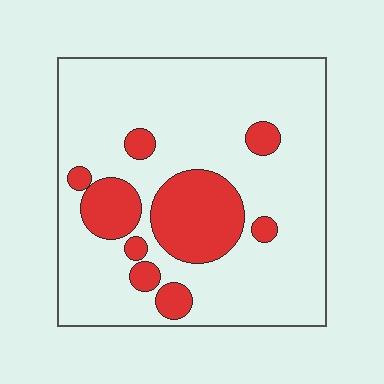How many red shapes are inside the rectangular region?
9.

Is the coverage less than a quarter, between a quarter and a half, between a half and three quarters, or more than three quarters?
Less than a quarter.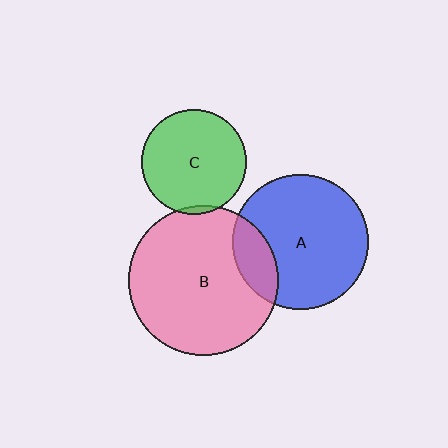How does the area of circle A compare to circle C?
Approximately 1.7 times.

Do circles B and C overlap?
Yes.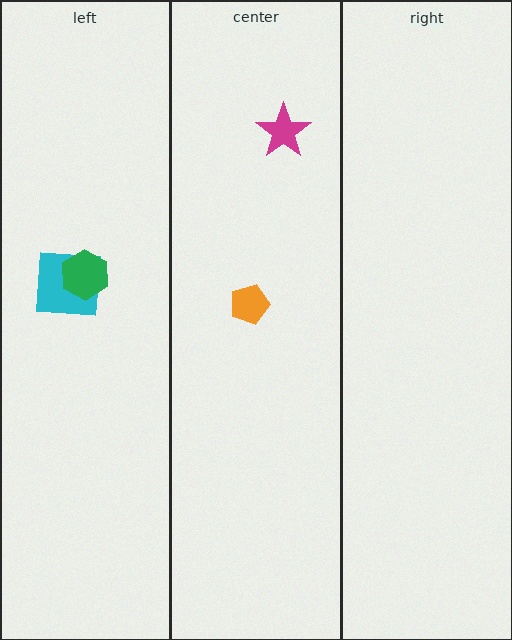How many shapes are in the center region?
2.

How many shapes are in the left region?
2.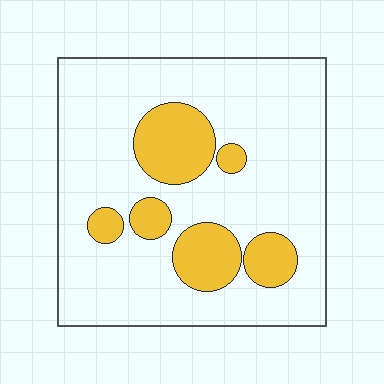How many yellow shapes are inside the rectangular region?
6.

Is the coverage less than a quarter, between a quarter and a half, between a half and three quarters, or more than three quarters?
Less than a quarter.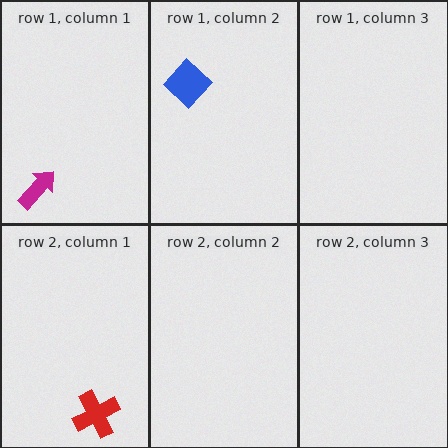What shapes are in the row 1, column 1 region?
The magenta arrow.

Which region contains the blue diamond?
The row 1, column 2 region.